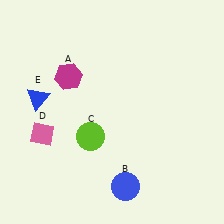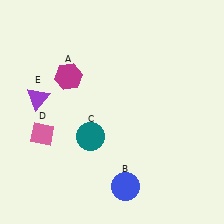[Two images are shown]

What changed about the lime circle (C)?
In Image 1, C is lime. In Image 2, it changed to teal.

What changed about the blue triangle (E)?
In Image 1, E is blue. In Image 2, it changed to purple.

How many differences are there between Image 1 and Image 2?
There are 2 differences between the two images.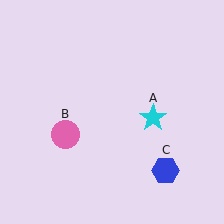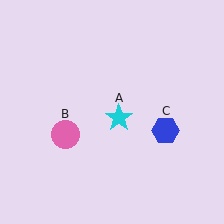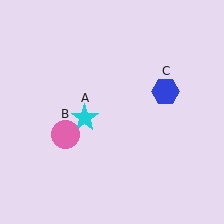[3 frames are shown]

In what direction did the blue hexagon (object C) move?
The blue hexagon (object C) moved up.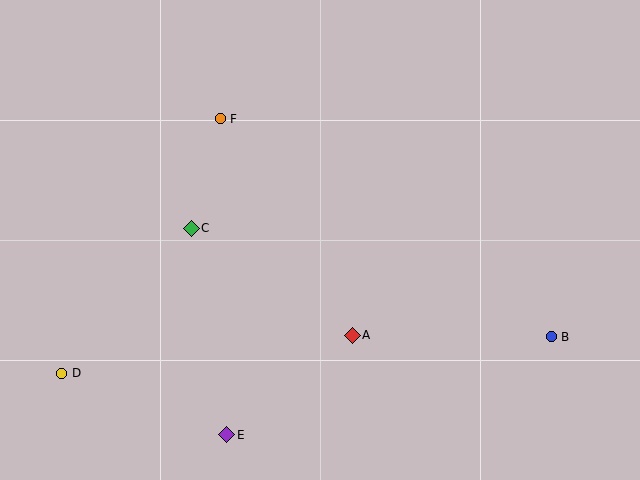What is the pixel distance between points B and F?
The distance between B and F is 396 pixels.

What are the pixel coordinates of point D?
Point D is at (62, 373).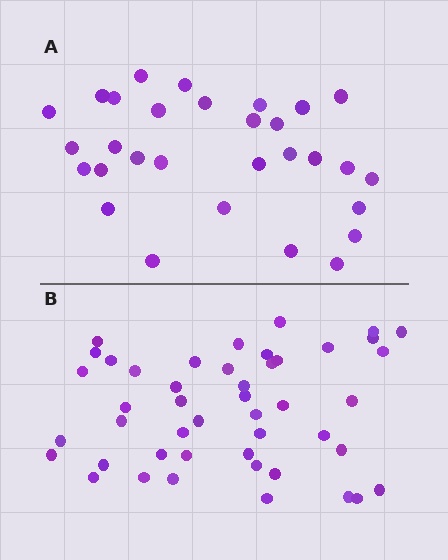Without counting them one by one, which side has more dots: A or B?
Region B (the bottom region) has more dots.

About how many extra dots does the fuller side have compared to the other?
Region B has approximately 15 more dots than region A.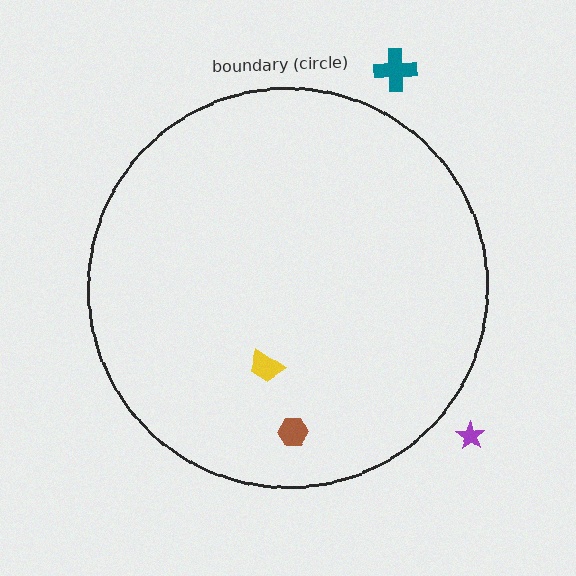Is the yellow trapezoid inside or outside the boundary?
Inside.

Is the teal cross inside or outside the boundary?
Outside.